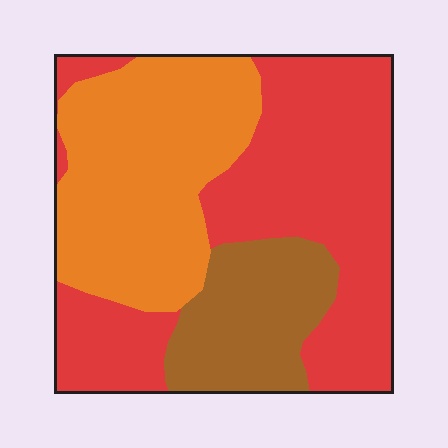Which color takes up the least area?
Brown, at roughly 20%.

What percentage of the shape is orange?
Orange takes up between a third and a half of the shape.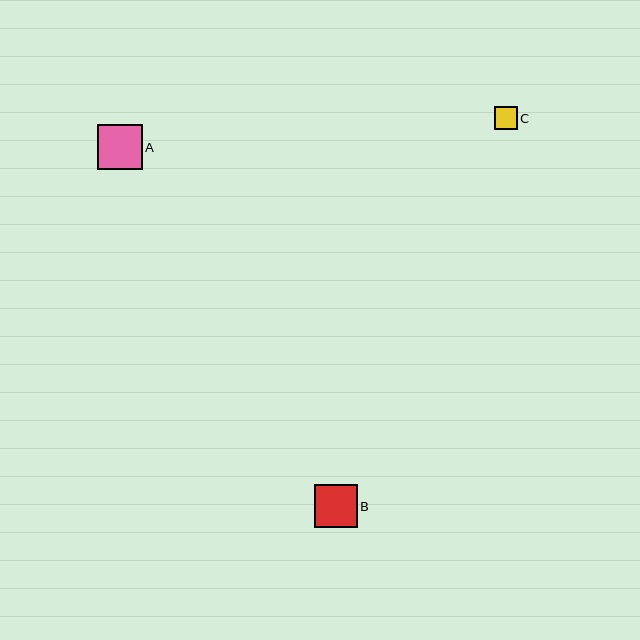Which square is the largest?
Square A is the largest with a size of approximately 44 pixels.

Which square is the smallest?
Square C is the smallest with a size of approximately 23 pixels.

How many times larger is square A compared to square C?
Square A is approximately 1.9 times the size of square C.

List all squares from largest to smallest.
From largest to smallest: A, B, C.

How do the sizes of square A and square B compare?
Square A and square B are approximately the same size.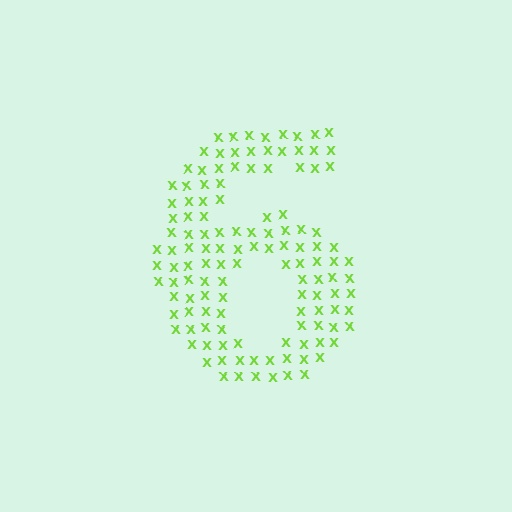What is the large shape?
The large shape is the digit 6.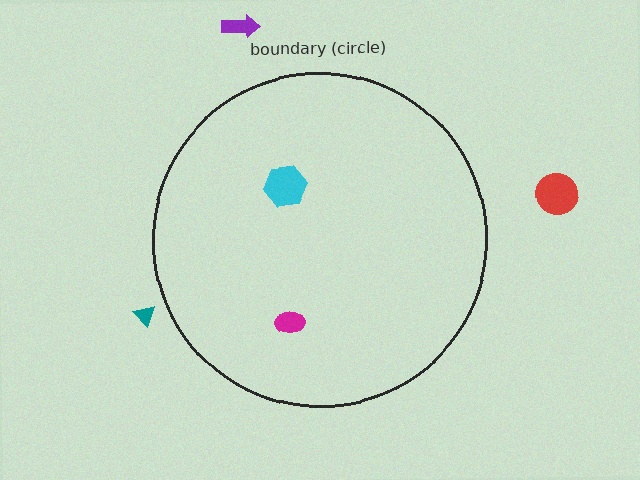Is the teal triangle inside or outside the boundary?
Outside.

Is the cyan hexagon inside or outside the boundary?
Inside.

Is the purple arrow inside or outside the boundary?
Outside.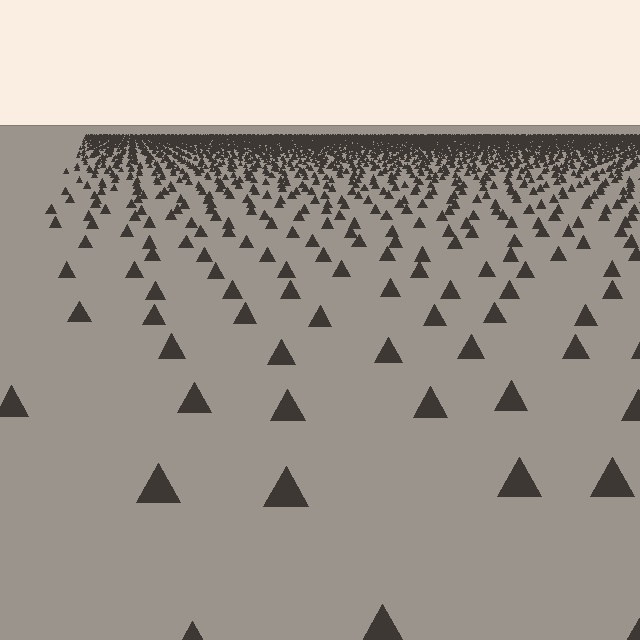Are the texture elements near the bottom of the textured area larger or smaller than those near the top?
Larger. Near the bottom, elements are closer to the viewer and appear at a bigger on-screen size.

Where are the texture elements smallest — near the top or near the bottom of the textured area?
Near the top.